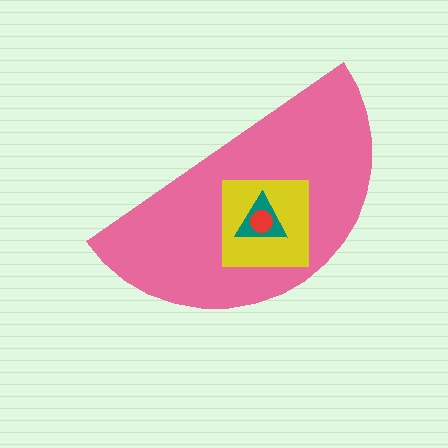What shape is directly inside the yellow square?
The teal triangle.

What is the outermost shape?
The pink semicircle.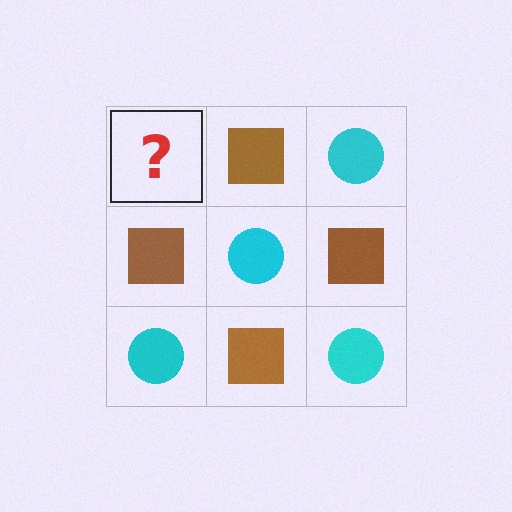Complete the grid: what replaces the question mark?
The question mark should be replaced with a cyan circle.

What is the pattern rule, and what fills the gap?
The rule is that it alternates cyan circle and brown square in a checkerboard pattern. The gap should be filled with a cyan circle.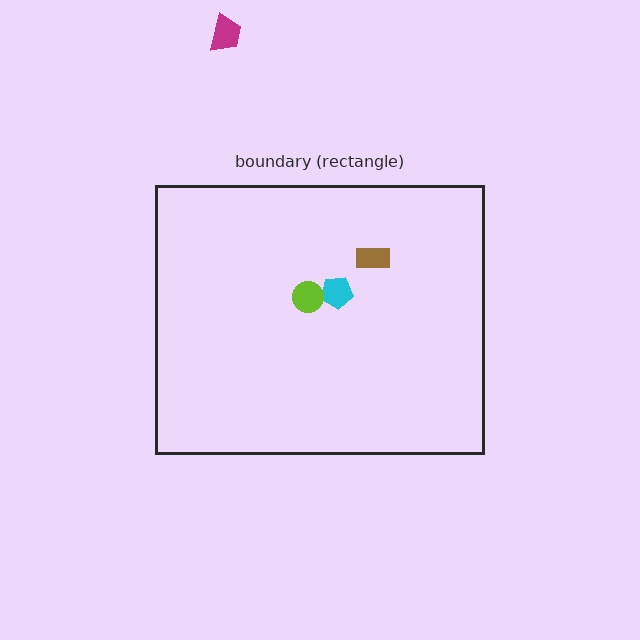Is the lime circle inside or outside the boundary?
Inside.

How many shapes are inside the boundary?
3 inside, 1 outside.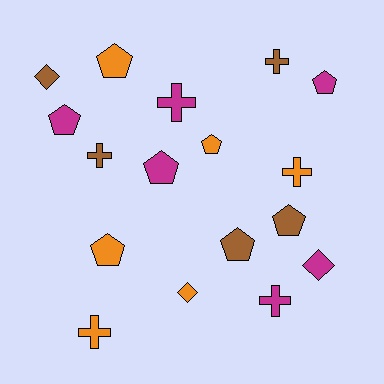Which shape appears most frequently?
Pentagon, with 8 objects.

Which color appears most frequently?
Magenta, with 6 objects.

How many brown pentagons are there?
There are 2 brown pentagons.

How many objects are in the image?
There are 17 objects.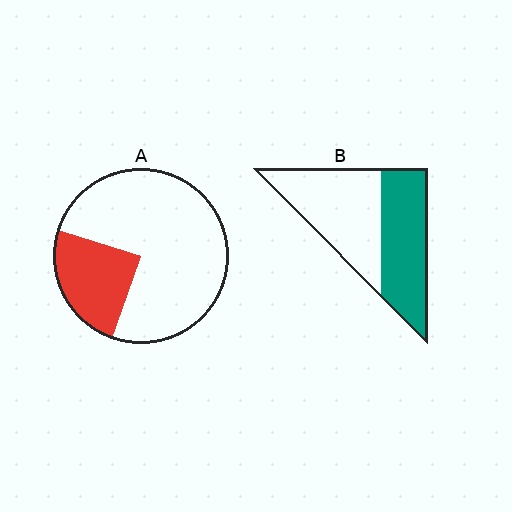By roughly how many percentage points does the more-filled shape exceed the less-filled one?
By roughly 20 percentage points (B over A).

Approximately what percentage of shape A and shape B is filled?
A is approximately 25% and B is approximately 45%.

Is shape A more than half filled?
No.